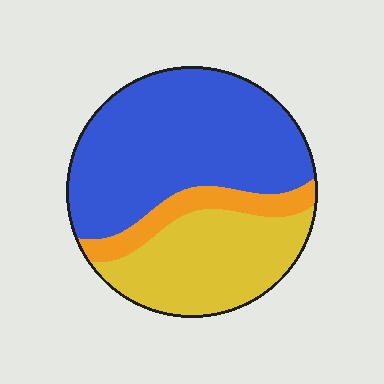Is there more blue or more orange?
Blue.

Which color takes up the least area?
Orange, at roughly 10%.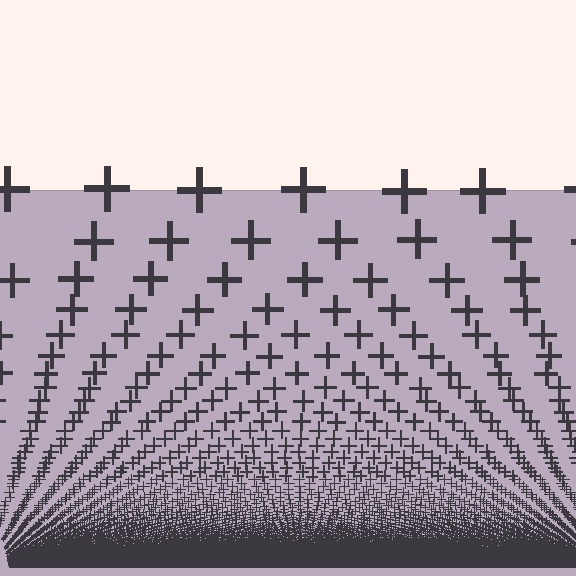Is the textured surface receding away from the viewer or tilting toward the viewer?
The surface appears to tilt toward the viewer. Texture elements get larger and sparser toward the top.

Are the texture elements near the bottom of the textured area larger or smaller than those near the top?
Smaller. The gradient is inverted — elements near the bottom are smaller and denser.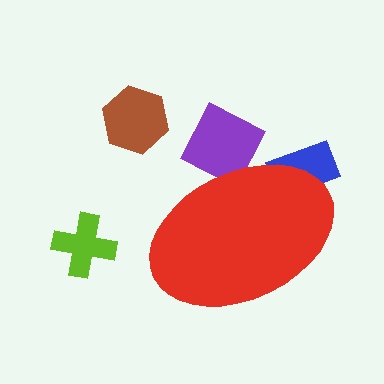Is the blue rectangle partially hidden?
Yes, the blue rectangle is partially hidden behind the red ellipse.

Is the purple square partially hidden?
Yes, the purple square is partially hidden behind the red ellipse.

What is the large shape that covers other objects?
A red ellipse.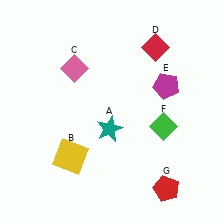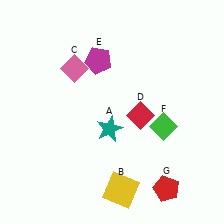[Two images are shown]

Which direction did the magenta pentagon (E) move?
The magenta pentagon (E) moved left.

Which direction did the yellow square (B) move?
The yellow square (B) moved right.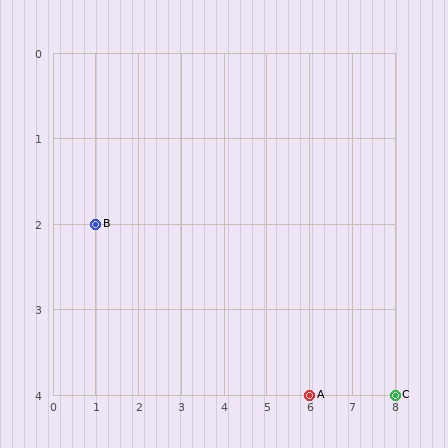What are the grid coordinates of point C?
Point C is at grid coordinates (8, 4).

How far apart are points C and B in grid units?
Points C and B are 7 columns and 2 rows apart (about 7.3 grid units diagonally).